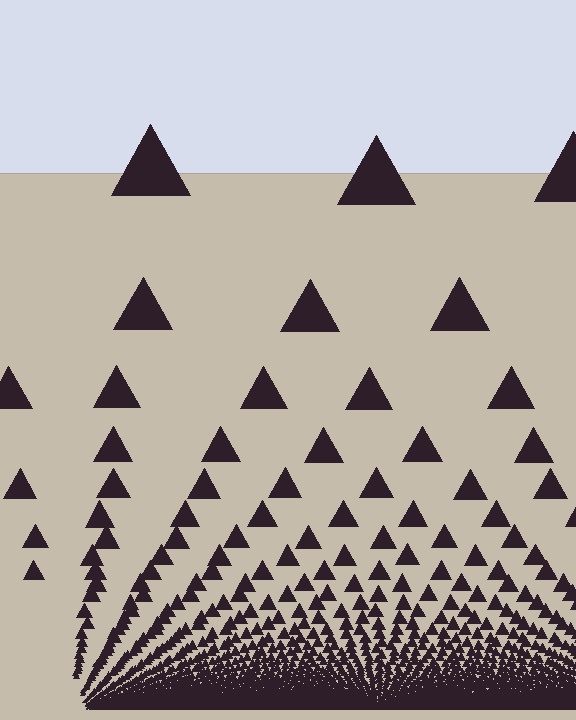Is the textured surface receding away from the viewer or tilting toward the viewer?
The surface appears to tilt toward the viewer. Texture elements get larger and sparser toward the top.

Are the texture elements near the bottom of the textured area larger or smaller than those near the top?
Smaller. The gradient is inverted — elements near the bottom are smaller and denser.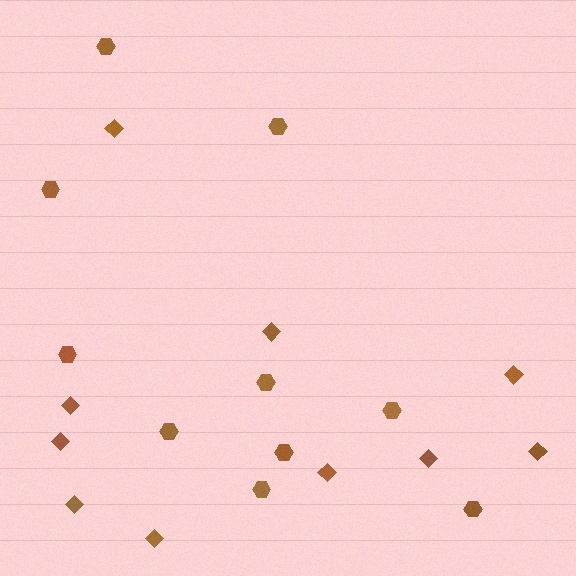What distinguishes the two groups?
There are 2 groups: one group of diamonds (10) and one group of hexagons (10).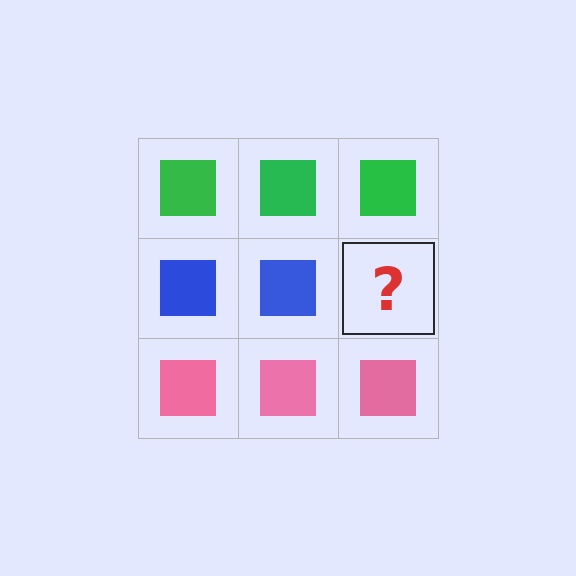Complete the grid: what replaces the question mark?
The question mark should be replaced with a blue square.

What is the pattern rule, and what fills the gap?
The rule is that each row has a consistent color. The gap should be filled with a blue square.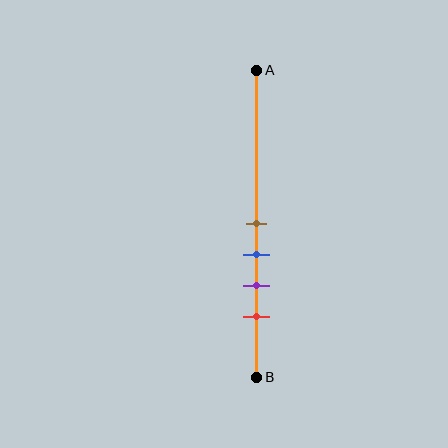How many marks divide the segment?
There are 4 marks dividing the segment.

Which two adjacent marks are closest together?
The brown and blue marks are the closest adjacent pair.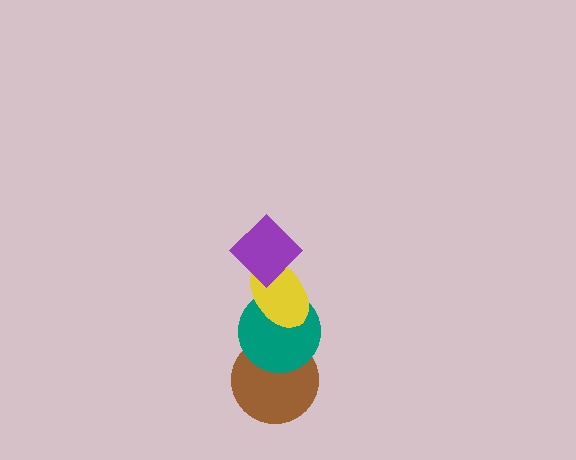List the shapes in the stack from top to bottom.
From top to bottom: the purple diamond, the yellow ellipse, the teal circle, the brown circle.